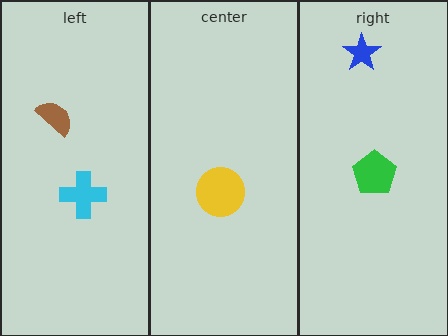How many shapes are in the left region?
2.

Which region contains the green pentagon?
The right region.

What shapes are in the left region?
The cyan cross, the brown semicircle.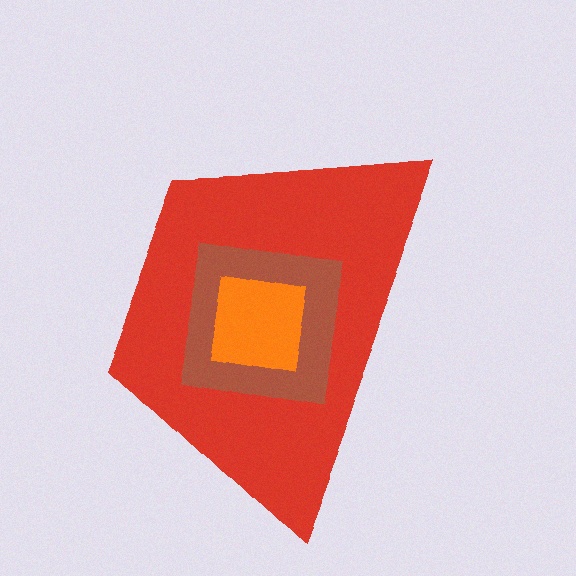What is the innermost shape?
The orange square.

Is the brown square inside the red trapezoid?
Yes.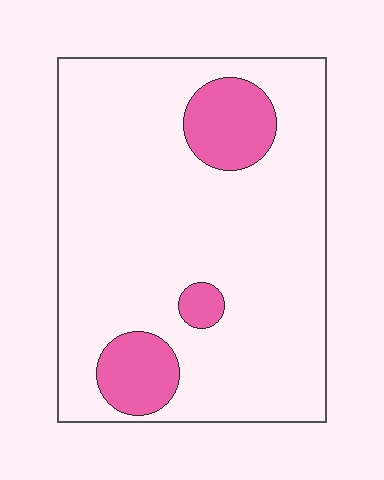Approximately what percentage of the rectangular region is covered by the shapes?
Approximately 15%.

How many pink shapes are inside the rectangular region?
3.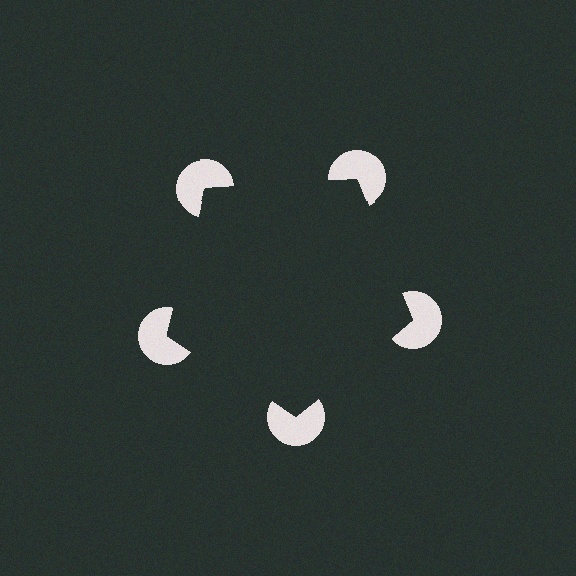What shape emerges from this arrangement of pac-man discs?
An illusory pentagon — its edges are inferred from the aligned wedge cuts in the pac-man discs, not physically drawn.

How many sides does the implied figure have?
5 sides.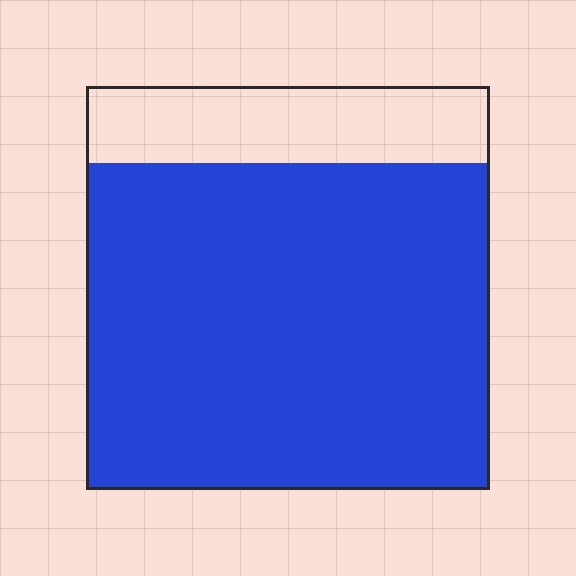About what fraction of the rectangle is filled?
About four fifths (4/5).